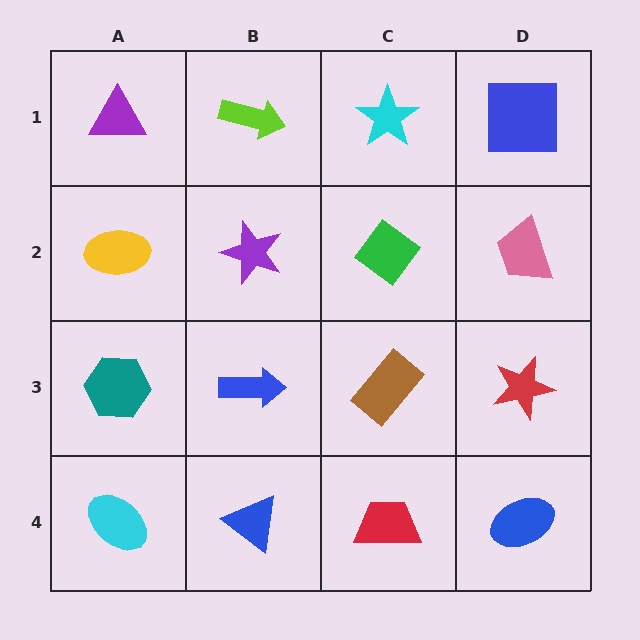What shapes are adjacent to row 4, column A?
A teal hexagon (row 3, column A), a blue triangle (row 4, column B).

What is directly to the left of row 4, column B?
A cyan ellipse.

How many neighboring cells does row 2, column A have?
3.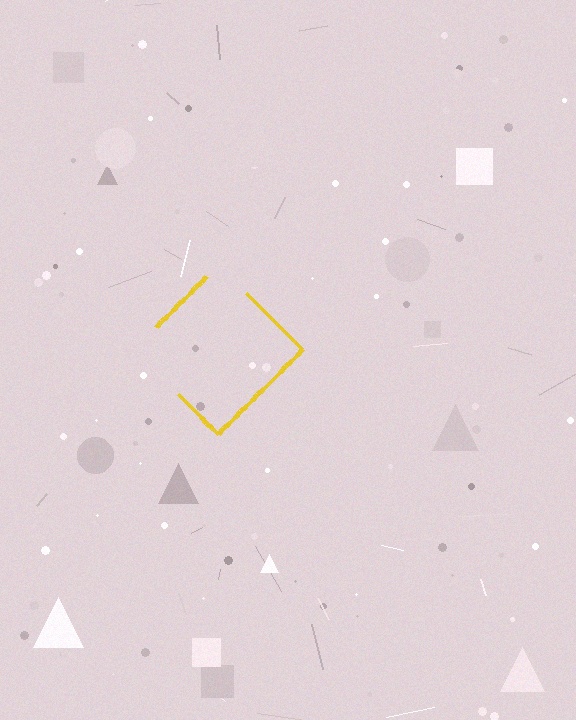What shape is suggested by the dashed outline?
The dashed outline suggests a diamond.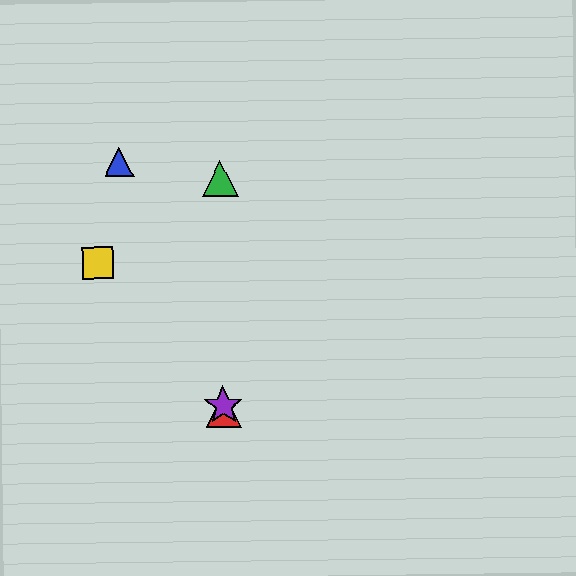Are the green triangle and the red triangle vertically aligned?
Yes, both are at x≈220.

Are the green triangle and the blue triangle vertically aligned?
No, the green triangle is at x≈220 and the blue triangle is at x≈119.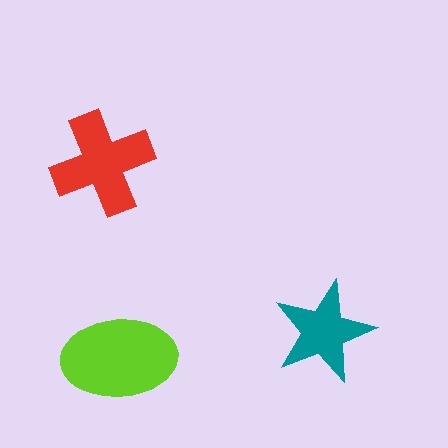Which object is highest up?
The red cross is topmost.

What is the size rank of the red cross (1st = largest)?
2nd.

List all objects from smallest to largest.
The teal star, the red cross, the lime ellipse.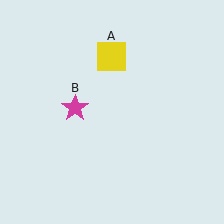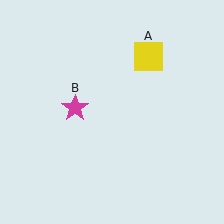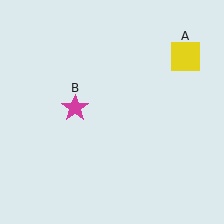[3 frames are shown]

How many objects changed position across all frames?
1 object changed position: yellow square (object A).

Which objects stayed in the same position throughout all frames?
Magenta star (object B) remained stationary.